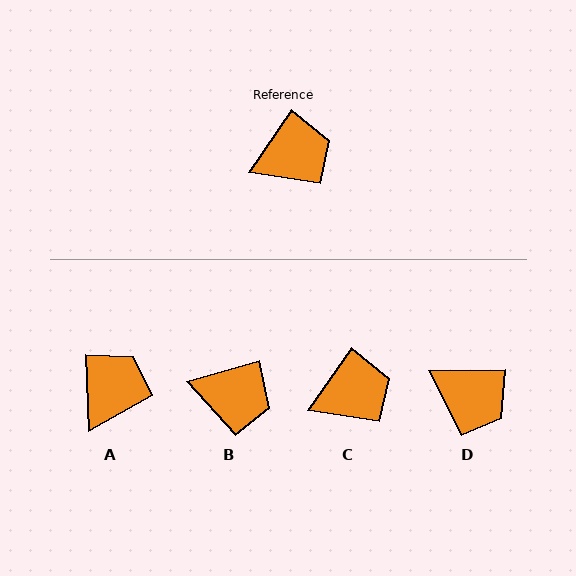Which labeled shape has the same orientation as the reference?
C.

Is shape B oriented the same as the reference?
No, it is off by about 39 degrees.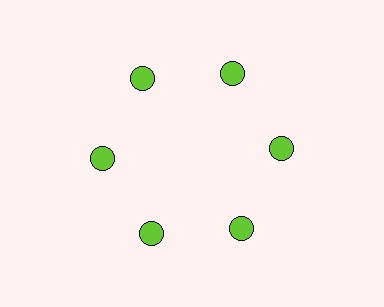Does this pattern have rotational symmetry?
Yes, this pattern has 6-fold rotational symmetry. It looks the same after rotating 60 degrees around the center.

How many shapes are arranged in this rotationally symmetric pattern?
There are 6 shapes, arranged in 6 groups of 1.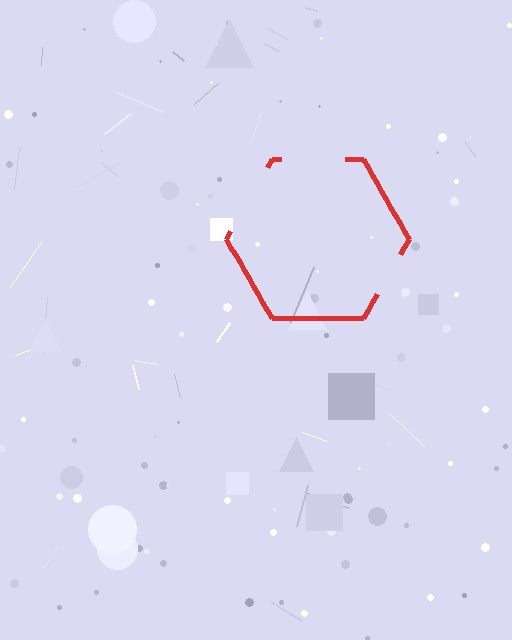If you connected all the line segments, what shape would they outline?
They would outline a hexagon.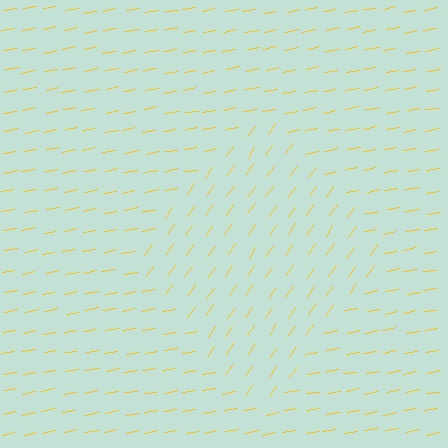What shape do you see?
I see a diamond.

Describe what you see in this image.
The image is filled with small yellow line segments. A diamond region in the image has lines oriented differently from the surrounding lines, creating a visible texture boundary.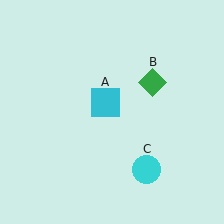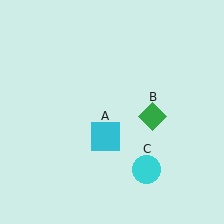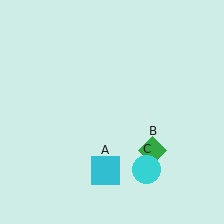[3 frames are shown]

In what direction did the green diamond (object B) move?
The green diamond (object B) moved down.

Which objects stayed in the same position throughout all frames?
Cyan circle (object C) remained stationary.